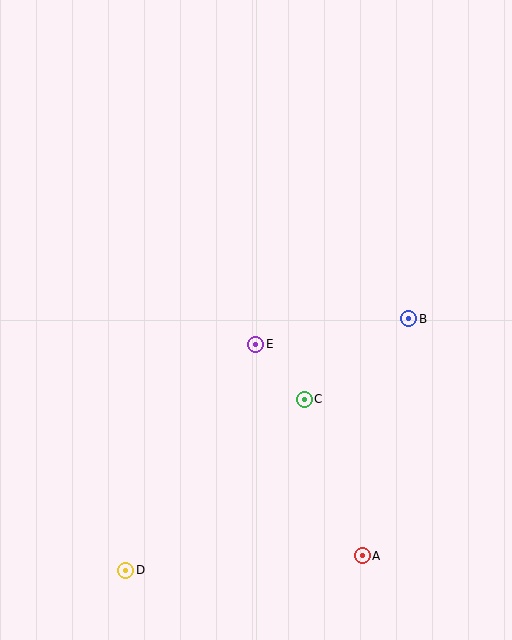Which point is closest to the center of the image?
Point E at (256, 344) is closest to the center.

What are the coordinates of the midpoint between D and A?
The midpoint between D and A is at (244, 563).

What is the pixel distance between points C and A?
The distance between C and A is 167 pixels.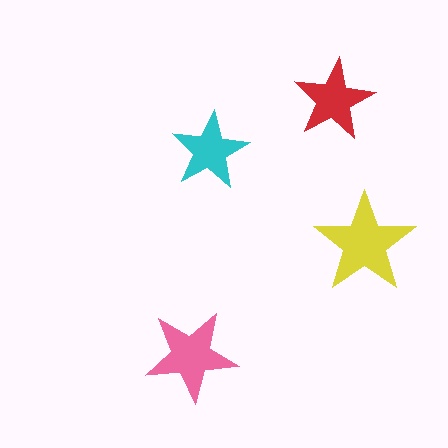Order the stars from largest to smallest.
the yellow one, the pink one, the red one, the cyan one.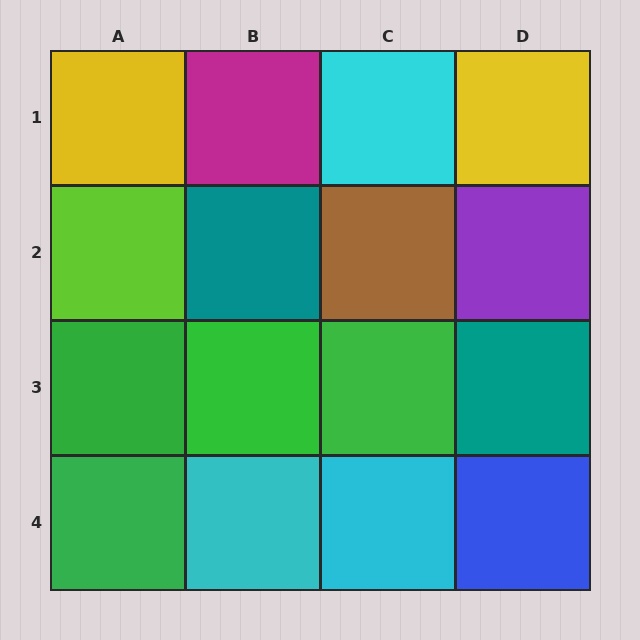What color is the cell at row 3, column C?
Green.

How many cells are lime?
1 cell is lime.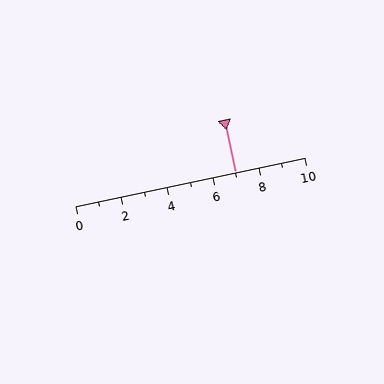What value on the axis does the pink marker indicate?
The marker indicates approximately 7.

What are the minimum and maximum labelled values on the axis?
The axis runs from 0 to 10.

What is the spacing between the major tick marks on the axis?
The major ticks are spaced 2 apart.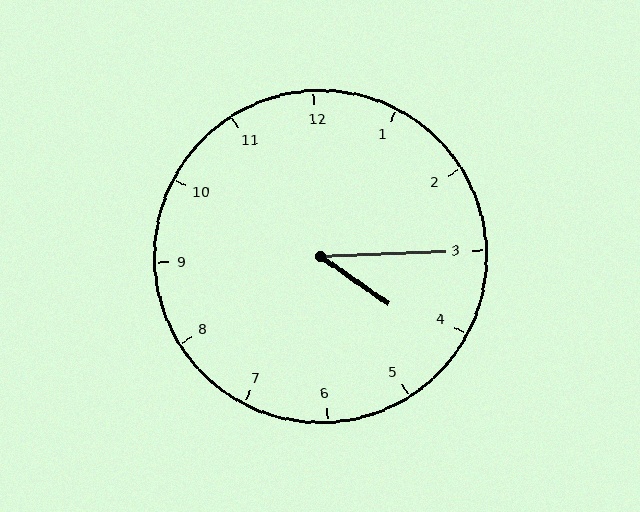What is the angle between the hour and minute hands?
Approximately 38 degrees.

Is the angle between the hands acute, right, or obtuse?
It is acute.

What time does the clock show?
4:15.